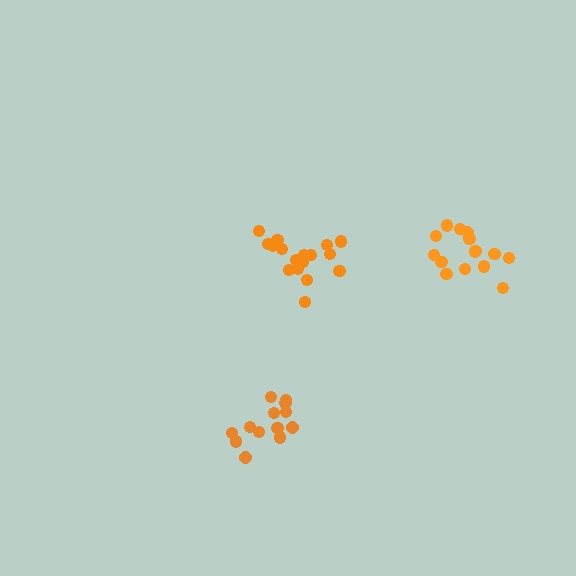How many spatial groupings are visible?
There are 3 spatial groupings.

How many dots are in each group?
Group 1: 17 dots, Group 2: 15 dots, Group 3: 13 dots (45 total).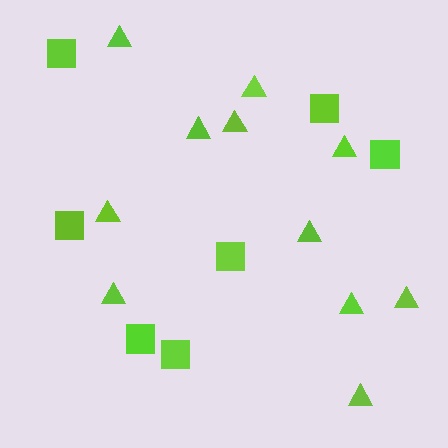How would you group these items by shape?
There are 2 groups: one group of triangles (11) and one group of squares (7).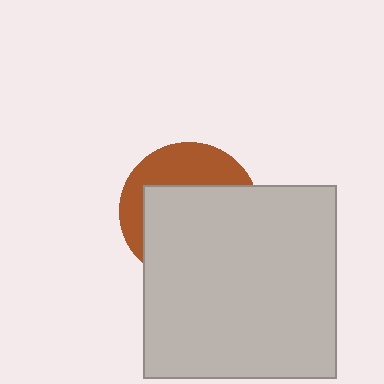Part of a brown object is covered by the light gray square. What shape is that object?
It is a circle.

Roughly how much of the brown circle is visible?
A small part of it is visible (roughly 36%).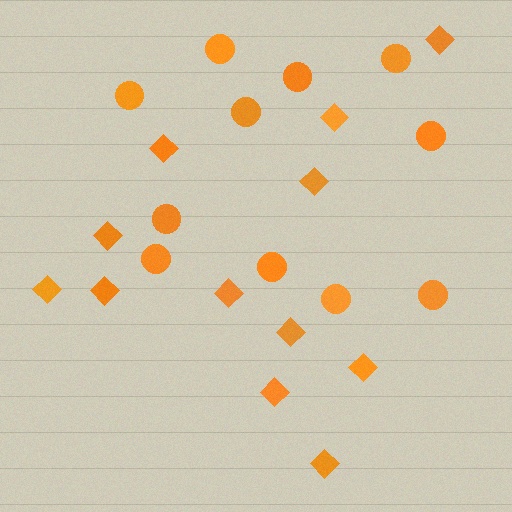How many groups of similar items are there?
There are 2 groups: one group of circles (11) and one group of diamonds (12).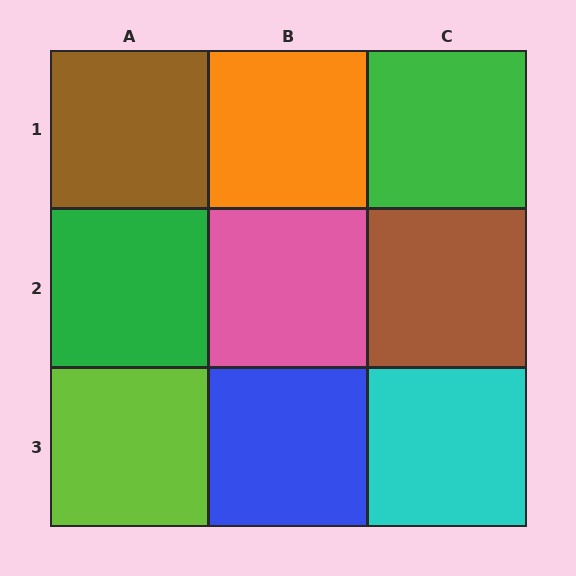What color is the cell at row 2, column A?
Green.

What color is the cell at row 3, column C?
Cyan.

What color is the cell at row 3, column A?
Lime.